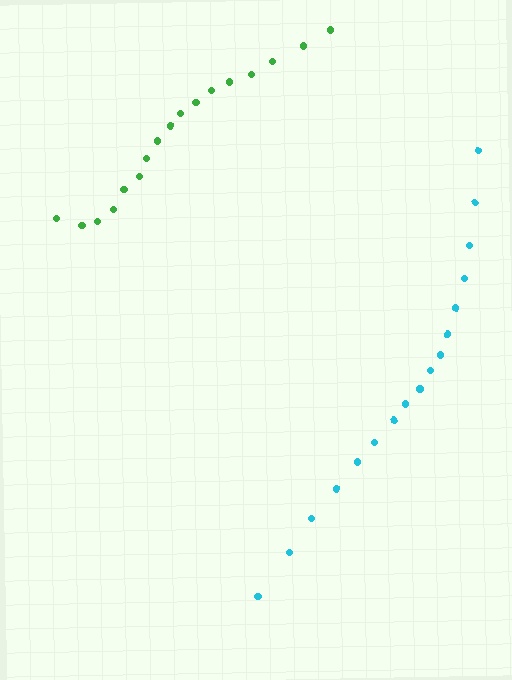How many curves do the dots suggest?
There are 2 distinct paths.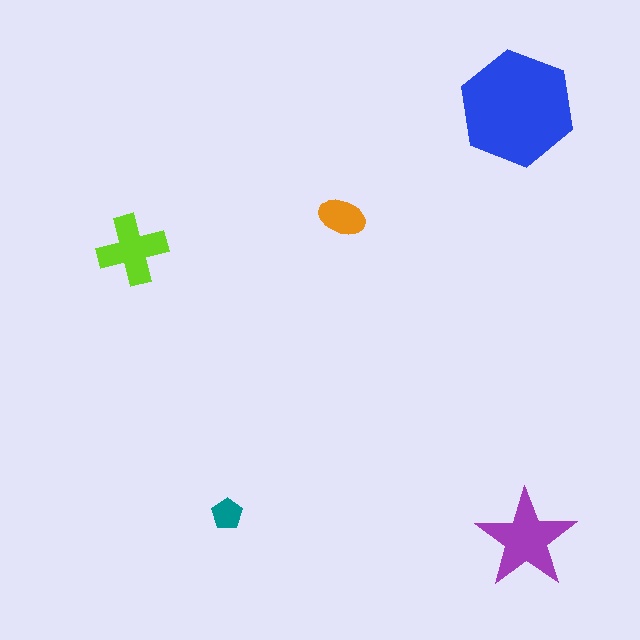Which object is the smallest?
The teal pentagon.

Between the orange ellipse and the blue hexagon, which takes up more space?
The blue hexagon.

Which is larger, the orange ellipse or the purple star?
The purple star.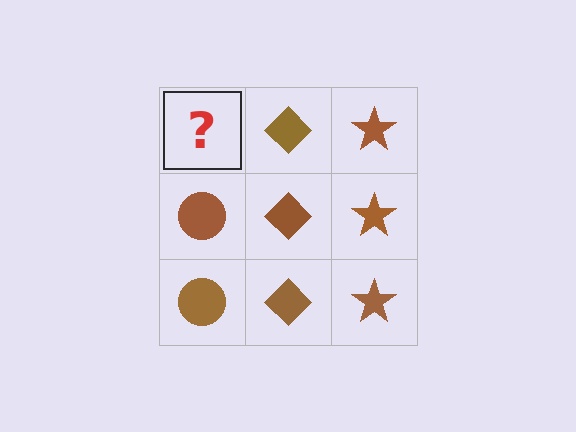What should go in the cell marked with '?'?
The missing cell should contain a brown circle.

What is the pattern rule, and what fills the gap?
The rule is that each column has a consistent shape. The gap should be filled with a brown circle.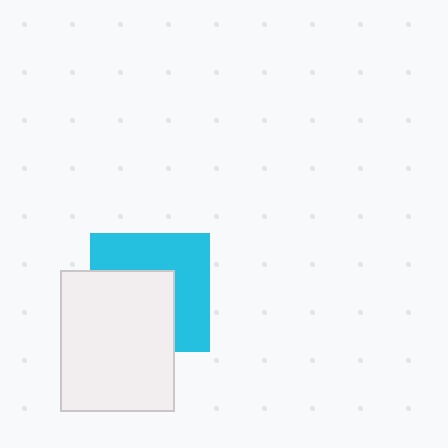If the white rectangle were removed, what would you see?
You would see the complete cyan square.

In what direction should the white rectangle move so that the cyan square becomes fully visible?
The white rectangle should move toward the lower-left. That is the shortest direction to clear the overlap and leave the cyan square fully visible.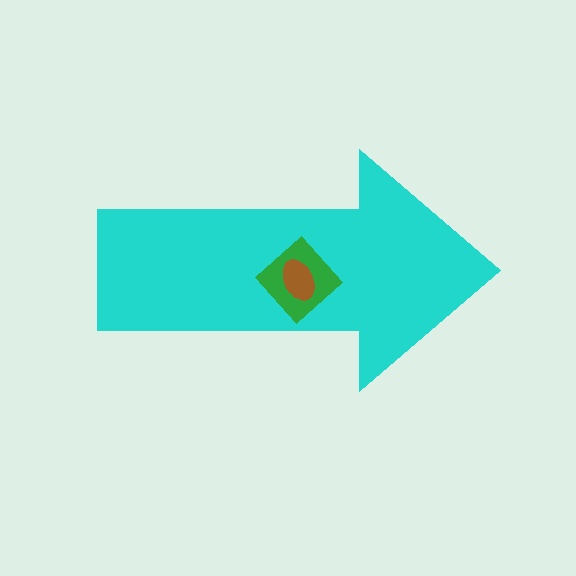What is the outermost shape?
The cyan arrow.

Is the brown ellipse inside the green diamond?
Yes.